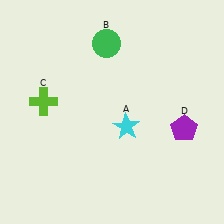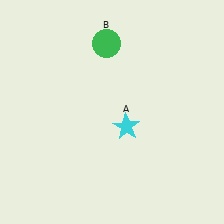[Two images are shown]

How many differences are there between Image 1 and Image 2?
There are 2 differences between the two images.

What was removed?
The lime cross (C), the purple pentagon (D) were removed in Image 2.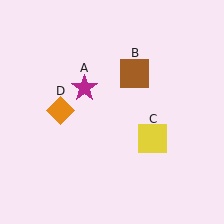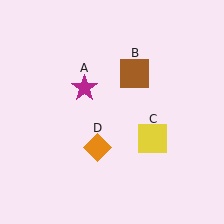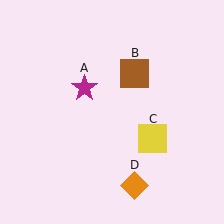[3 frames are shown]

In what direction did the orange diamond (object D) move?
The orange diamond (object D) moved down and to the right.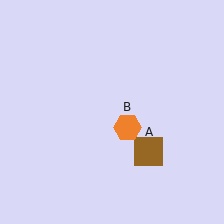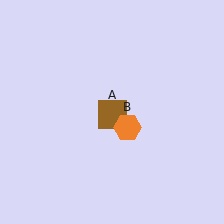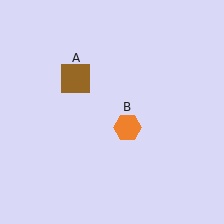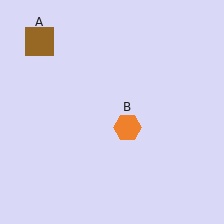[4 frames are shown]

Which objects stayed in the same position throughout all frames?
Orange hexagon (object B) remained stationary.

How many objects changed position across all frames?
1 object changed position: brown square (object A).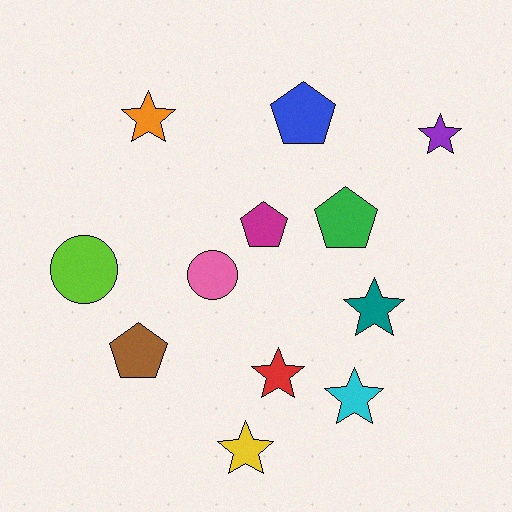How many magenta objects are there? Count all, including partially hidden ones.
There is 1 magenta object.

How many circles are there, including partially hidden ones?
There are 2 circles.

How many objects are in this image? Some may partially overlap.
There are 12 objects.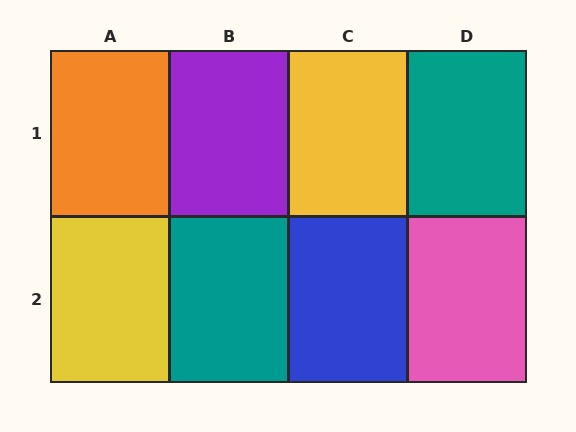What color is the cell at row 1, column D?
Teal.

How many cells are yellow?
2 cells are yellow.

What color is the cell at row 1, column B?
Purple.